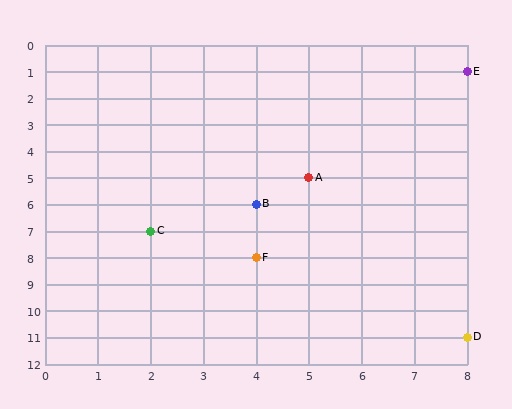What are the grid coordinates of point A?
Point A is at grid coordinates (5, 5).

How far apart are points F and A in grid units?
Points F and A are 1 column and 3 rows apart (about 3.2 grid units diagonally).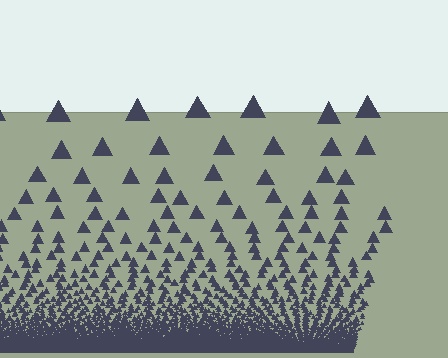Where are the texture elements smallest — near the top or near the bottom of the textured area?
Near the bottom.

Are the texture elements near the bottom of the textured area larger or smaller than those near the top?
Smaller. The gradient is inverted — elements near the bottom are smaller and denser.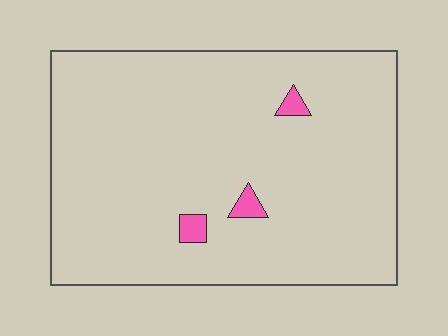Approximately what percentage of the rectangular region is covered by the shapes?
Approximately 5%.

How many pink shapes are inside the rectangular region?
3.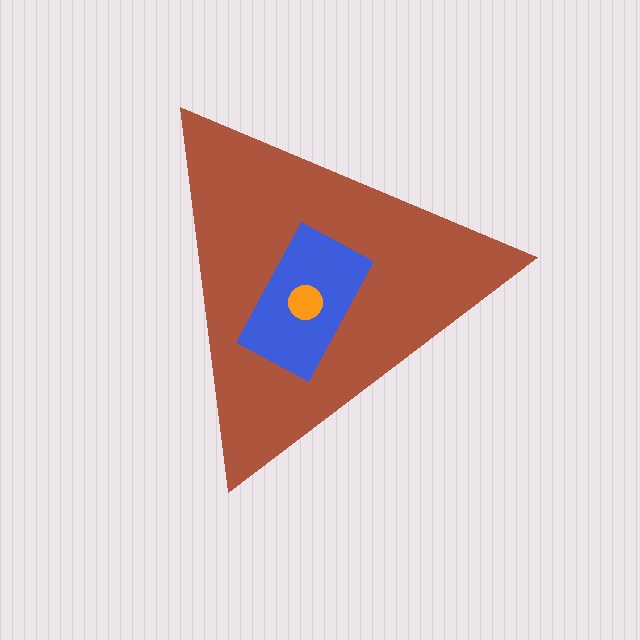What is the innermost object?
The orange circle.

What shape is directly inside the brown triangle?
The blue rectangle.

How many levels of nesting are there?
3.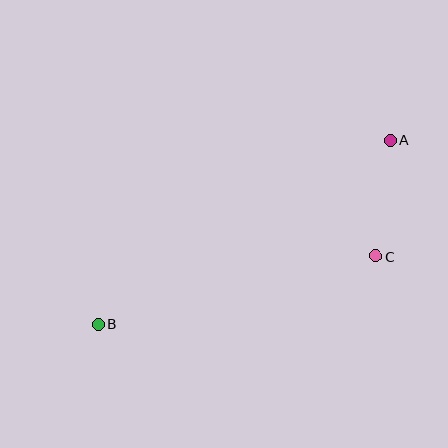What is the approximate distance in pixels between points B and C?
The distance between B and C is approximately 286 pixels.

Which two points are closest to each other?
Points A and C are closest to each other.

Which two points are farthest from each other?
Points A and B are farthest from each other.